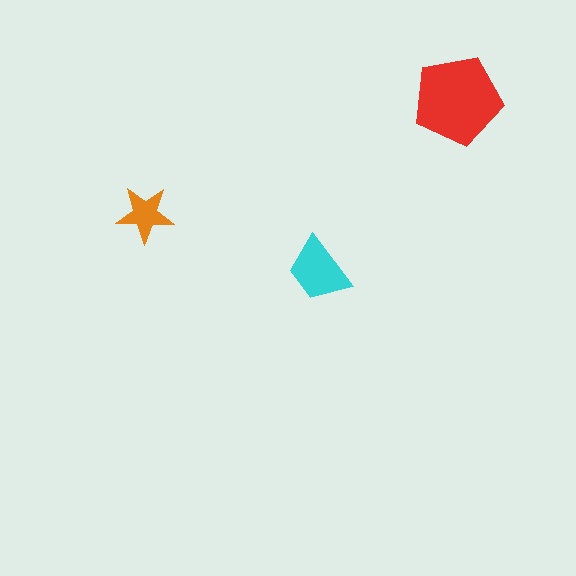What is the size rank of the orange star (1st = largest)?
3rd.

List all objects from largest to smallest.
The red pentagon, the cyan trapezoid, the orange star.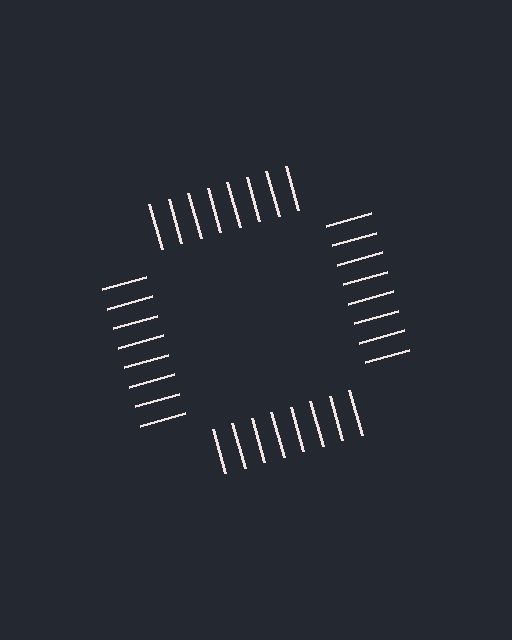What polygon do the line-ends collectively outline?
An illusory square — the line segments terminate on its edges but no continuous stroke is drawn.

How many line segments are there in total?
32 — 8 along each of the 4 edges.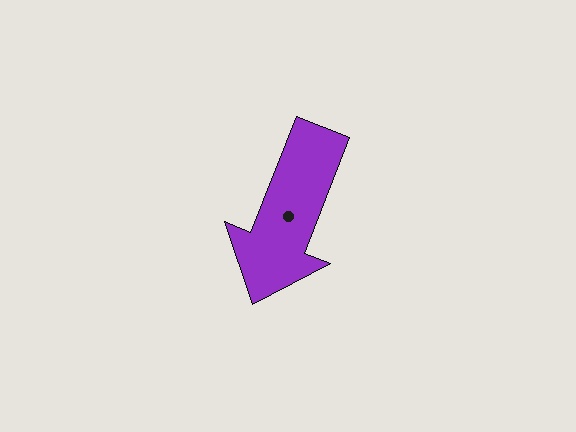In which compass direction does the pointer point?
South.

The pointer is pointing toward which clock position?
Roughly 7 o'clock.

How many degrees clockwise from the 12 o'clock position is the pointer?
Approximately 202 degrees.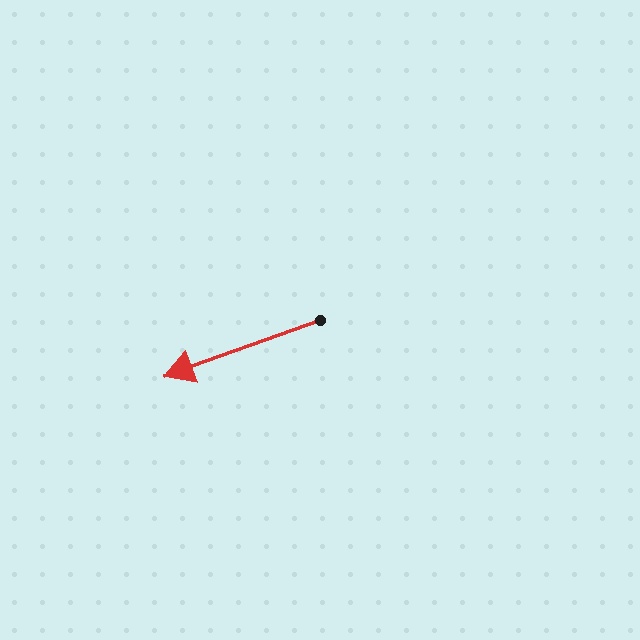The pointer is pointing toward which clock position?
Roughly 8 o'clock.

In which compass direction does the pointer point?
West.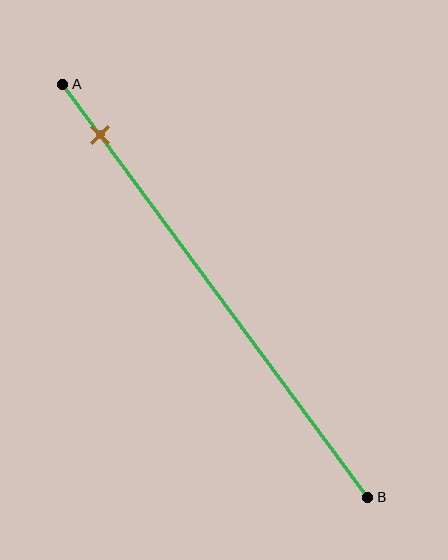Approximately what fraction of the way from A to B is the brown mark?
The brown mark is approximately 10% of the way from A to B.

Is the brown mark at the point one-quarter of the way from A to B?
No, the mark is at about 10% from A, not at the 25% one-quarter point.